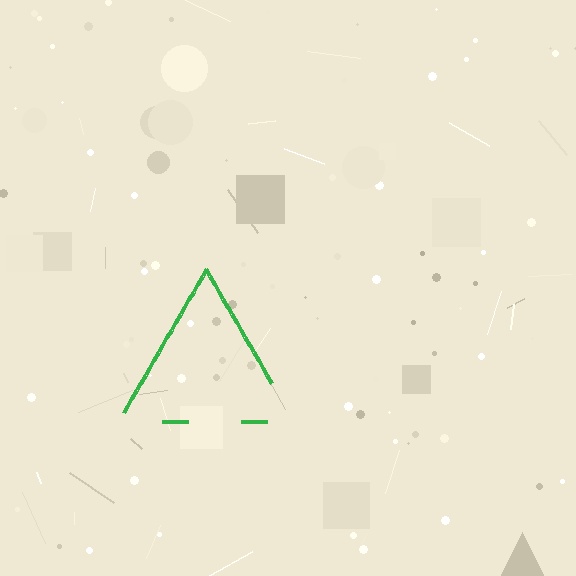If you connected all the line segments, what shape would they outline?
They would outline a triangle.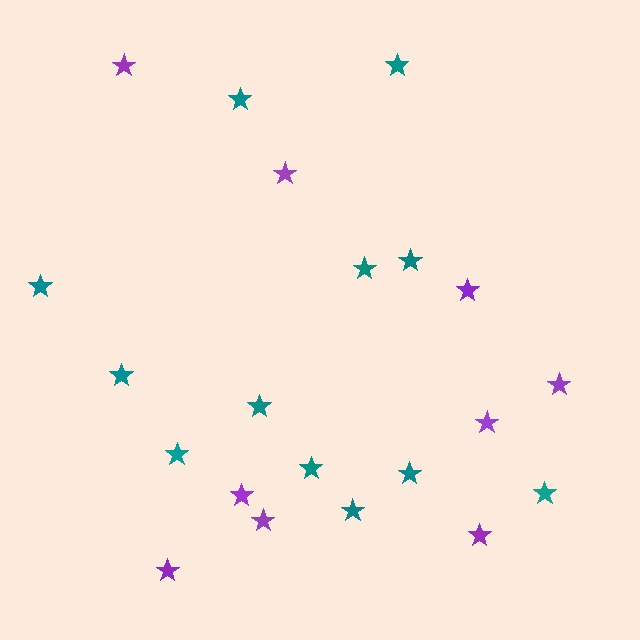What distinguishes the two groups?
There are 2 groups: one group of purple stars (9) and one group of teal stars (12).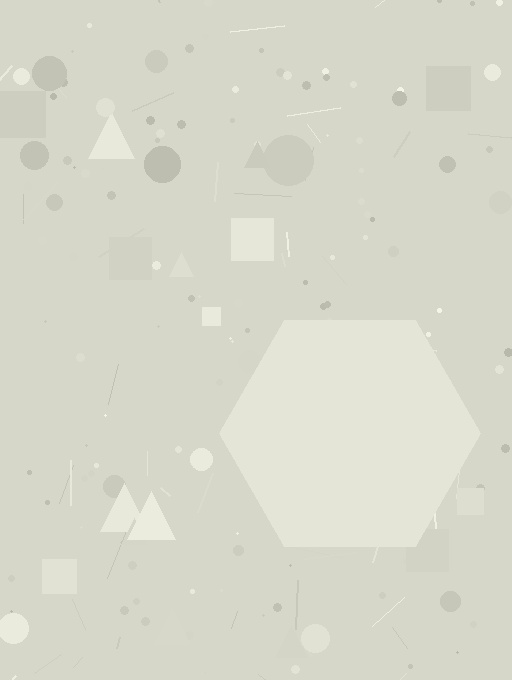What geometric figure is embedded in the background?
A hexagon is embedded in the background.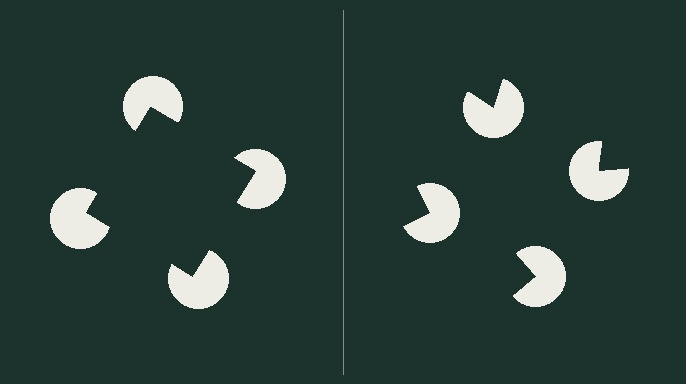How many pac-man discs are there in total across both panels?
8 — 4 on each side.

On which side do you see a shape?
An illusory square appears on the left side. On the right side the wedge cuts are rotated, so no coherent shape forms.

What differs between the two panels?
The pac-man discs are positioned identically on both sides; only the wedge orientations differ. On the left they align to a square; on the right they are misaligned.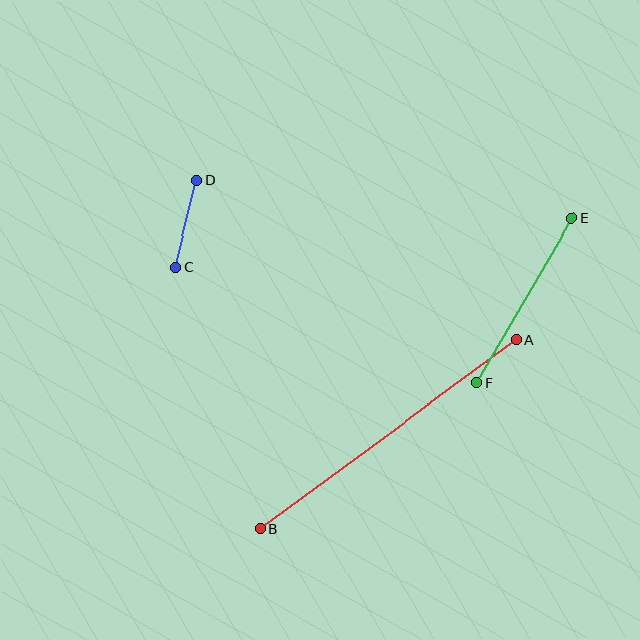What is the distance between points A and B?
The distance is approximately 318 pixels.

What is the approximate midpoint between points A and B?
The midpoint is at approximately (388, 434) pixels.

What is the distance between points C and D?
The distance is approximately 90 pixels.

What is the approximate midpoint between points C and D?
The midpoint is at approximately (186, 223) pixels.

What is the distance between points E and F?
The distance is approximately 190 pixels.